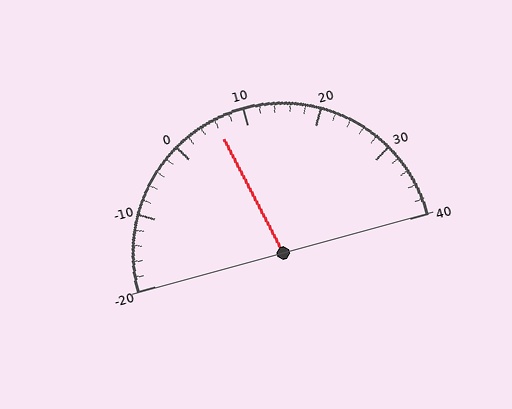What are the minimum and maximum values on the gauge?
The gauge ranges from -20 to 40.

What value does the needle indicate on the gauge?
The needle indicates approximately 6.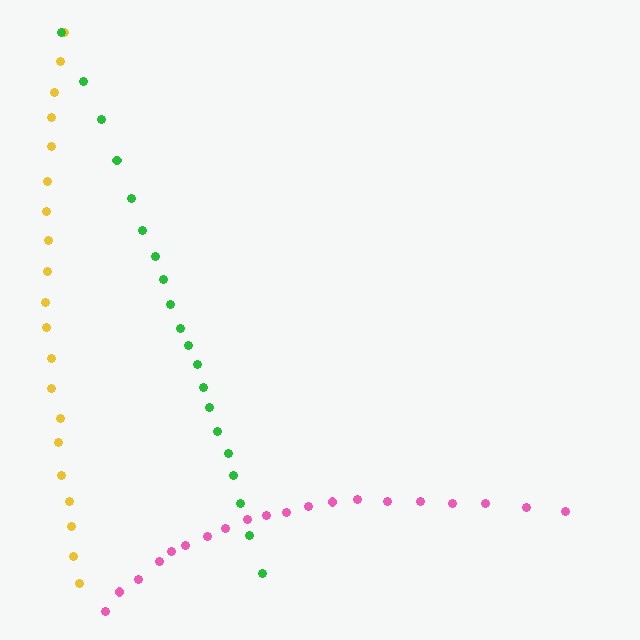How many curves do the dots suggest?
There are 3 distinct paths.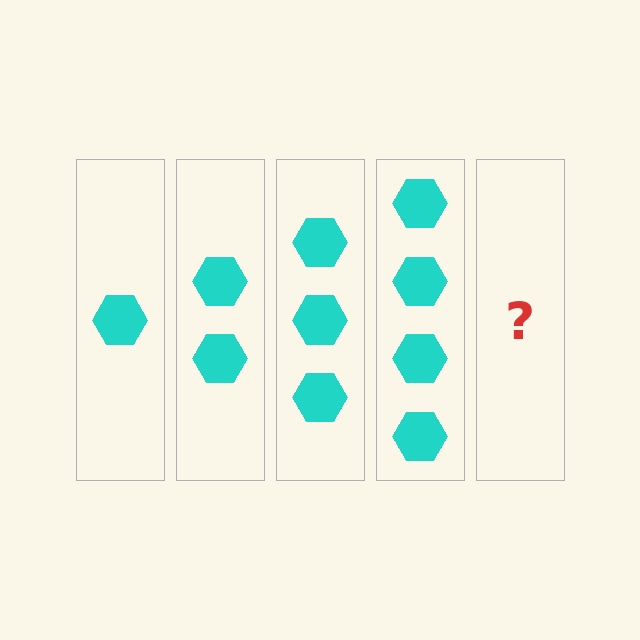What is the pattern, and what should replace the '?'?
The pattern is that each step adds one more hexagon. The '?' should be 5 hexagons.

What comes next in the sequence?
The next element should be 5 hexagons.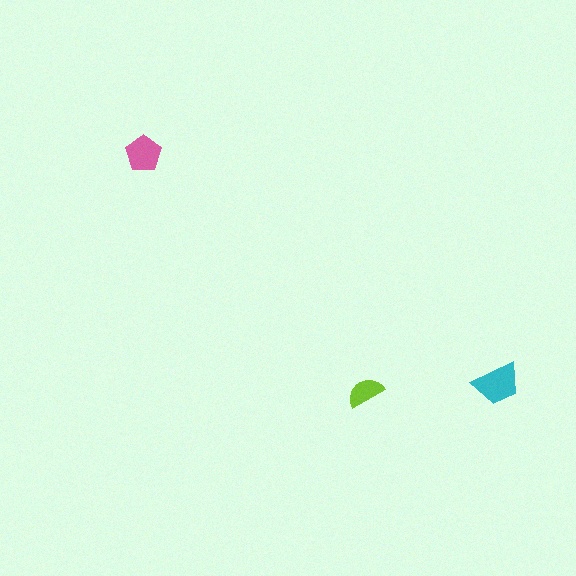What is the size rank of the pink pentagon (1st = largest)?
2nd.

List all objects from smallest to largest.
The lime semicircle, the pink pentagon, the cyan trapezoid.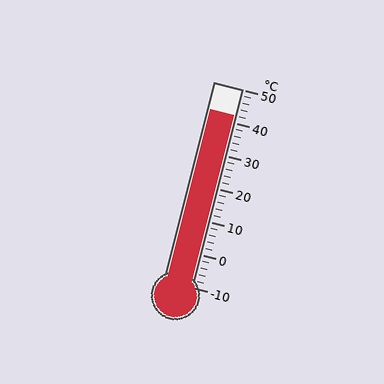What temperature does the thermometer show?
The thermometer shows approximately 42°C.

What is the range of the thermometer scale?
The thermometer scale ranges from -10°C to 50°C.